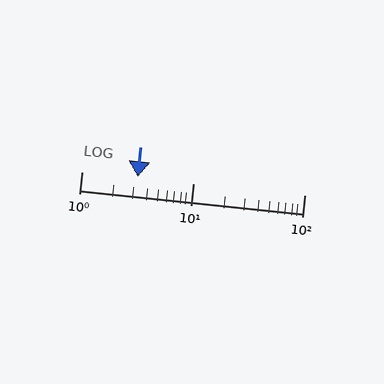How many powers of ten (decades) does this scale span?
The scale spans 2 decades, from 1 to 100.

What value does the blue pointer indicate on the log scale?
The pointer indicates approximately 3.2.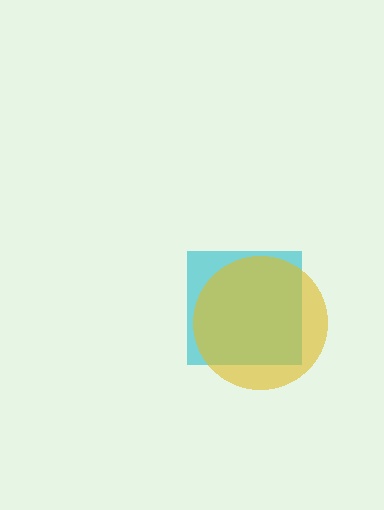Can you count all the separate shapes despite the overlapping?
Yes, there are 2 separate shapes.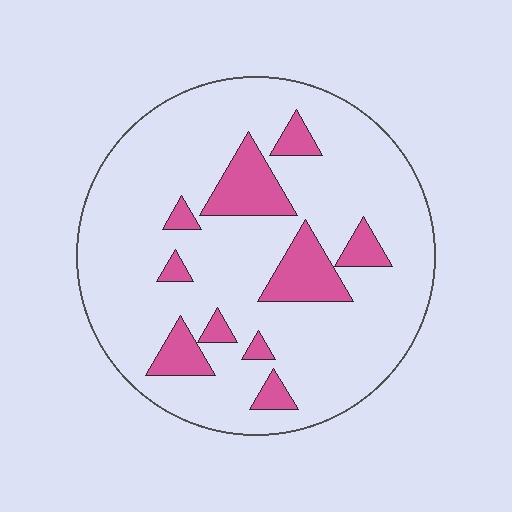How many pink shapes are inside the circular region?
10.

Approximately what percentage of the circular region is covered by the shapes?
Approximately 15%.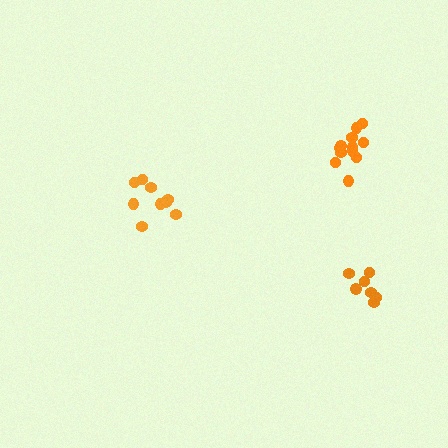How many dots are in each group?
Group 1: 7 dots, Group 2: 9 dots, Group 3: 12 dots (28 total).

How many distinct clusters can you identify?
There are 3 distinct clusters.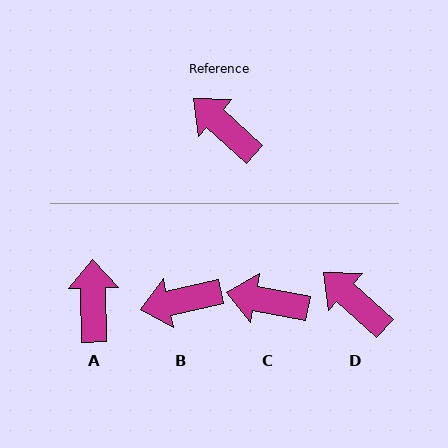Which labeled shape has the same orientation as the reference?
D.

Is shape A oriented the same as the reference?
No, it is off by about 47 degrees.